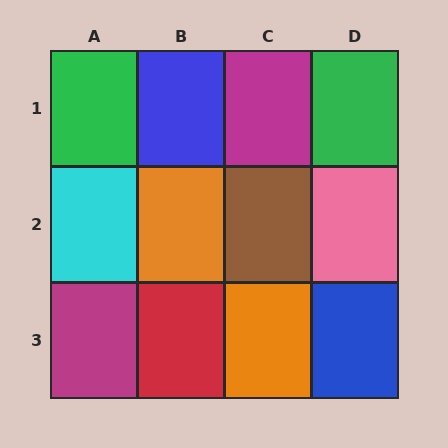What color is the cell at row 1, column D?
Green.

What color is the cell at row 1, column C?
Magenta.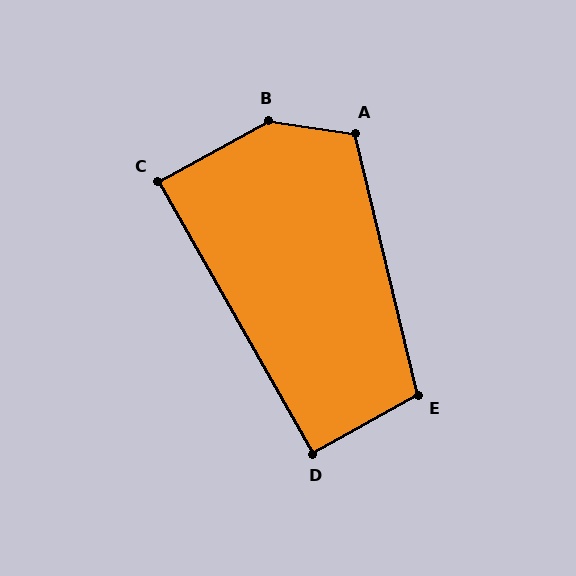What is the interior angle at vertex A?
Approximately 112 degrees (obtuse).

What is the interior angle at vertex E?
Approximately 106 degrees (obtuse).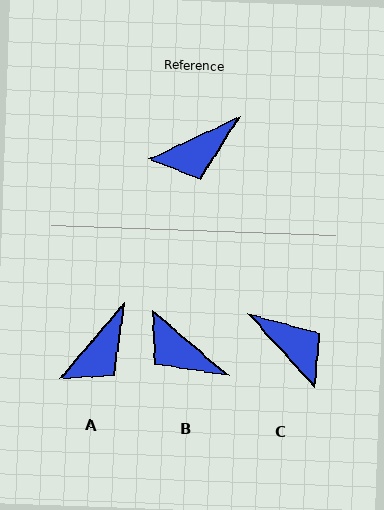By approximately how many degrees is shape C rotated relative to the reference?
Approximately 107 degrees counter-clockwise.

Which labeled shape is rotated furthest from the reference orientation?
C, about 107 degrees away.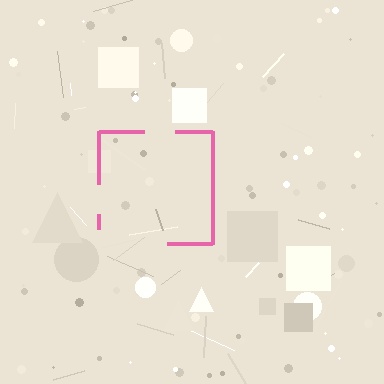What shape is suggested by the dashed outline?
The dashed outline suggests a square.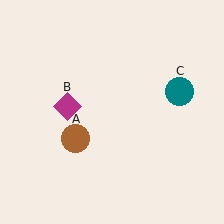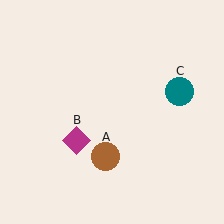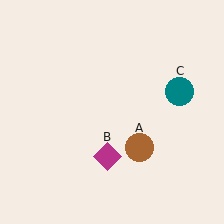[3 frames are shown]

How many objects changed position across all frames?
2 objects changed position: brown circle (object A), magenta diamond (object B).